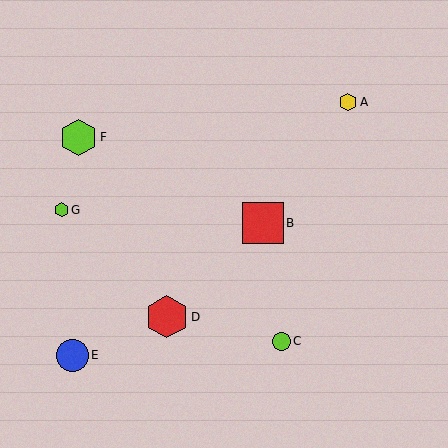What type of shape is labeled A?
Shape A is a yellow hexagon.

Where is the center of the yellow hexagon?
The center of the yellow hexagon is at (348, 102).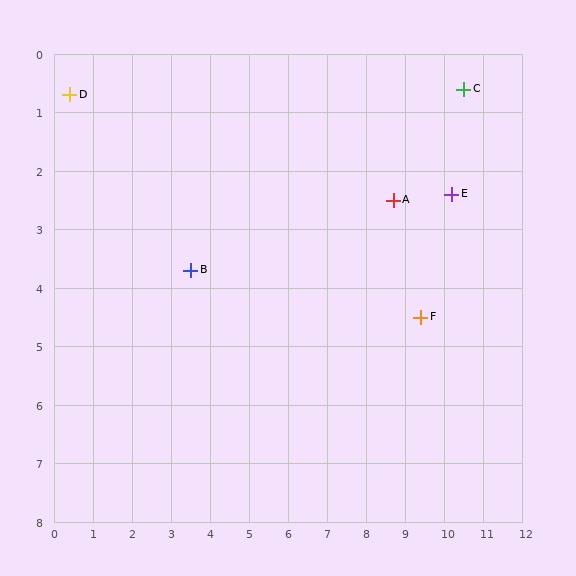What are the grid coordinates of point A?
Point A is at approximately (8.7, 2.5).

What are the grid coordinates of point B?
Point B is at approximately (3.5, 3.7).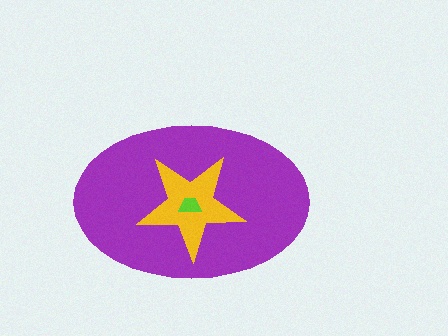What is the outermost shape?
The purple ellipse.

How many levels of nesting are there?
3.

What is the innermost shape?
The lime trapezoid.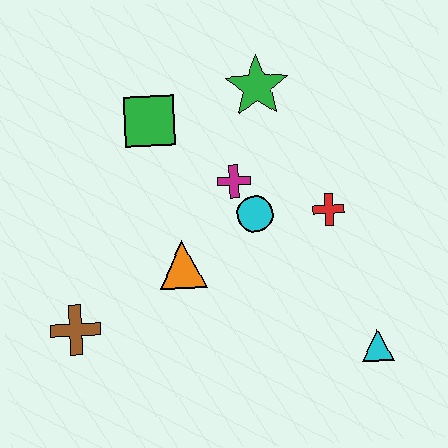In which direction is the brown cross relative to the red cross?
The brown cross is to the left of the red cross.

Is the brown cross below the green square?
Yes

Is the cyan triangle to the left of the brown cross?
No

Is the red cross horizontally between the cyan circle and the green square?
No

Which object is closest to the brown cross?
The orange triangle is closest to the brown cross.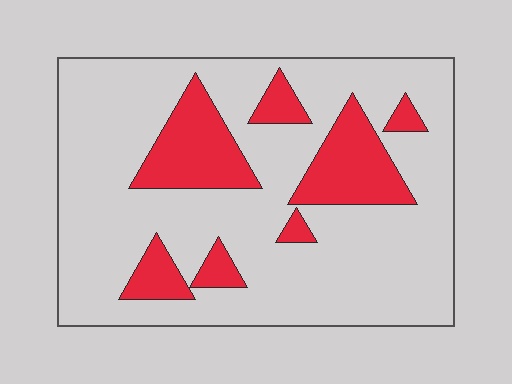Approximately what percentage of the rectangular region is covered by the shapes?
Approximately 20%.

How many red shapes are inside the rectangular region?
7.